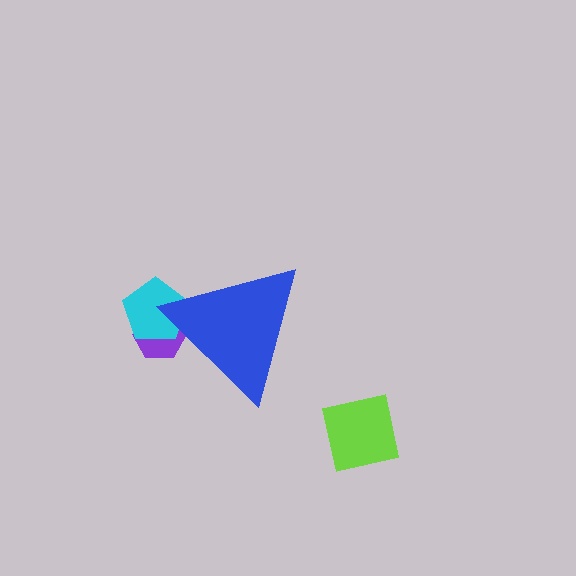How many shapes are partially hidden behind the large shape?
2 shapes are partially hidden.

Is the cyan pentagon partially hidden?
Yes, the cyan pentagon is partially hidden behind the blue triangle.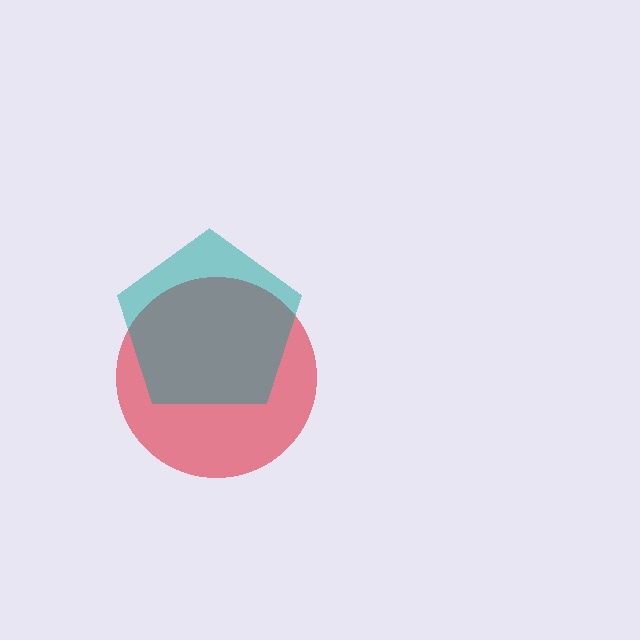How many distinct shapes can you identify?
There are 2 distinct shapes: a red circle, a teal pentagon.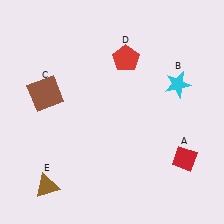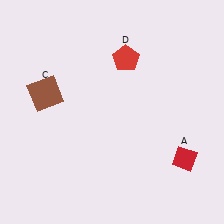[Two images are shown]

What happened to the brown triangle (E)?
The brown triangle (E) was removed in Image 2. It was in the bottom-left area of Image 1.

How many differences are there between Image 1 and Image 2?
There are 2 differences between the two images.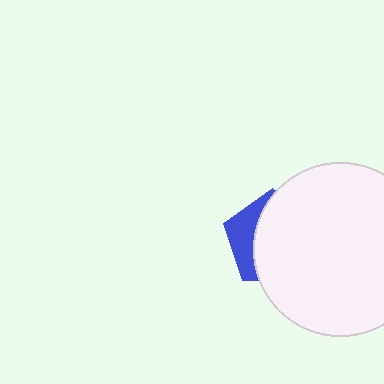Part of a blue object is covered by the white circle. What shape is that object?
It is a pentagon.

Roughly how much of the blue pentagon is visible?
A small part of it is visible (roughly 30%).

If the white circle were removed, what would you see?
You would see the complete blue pentagon.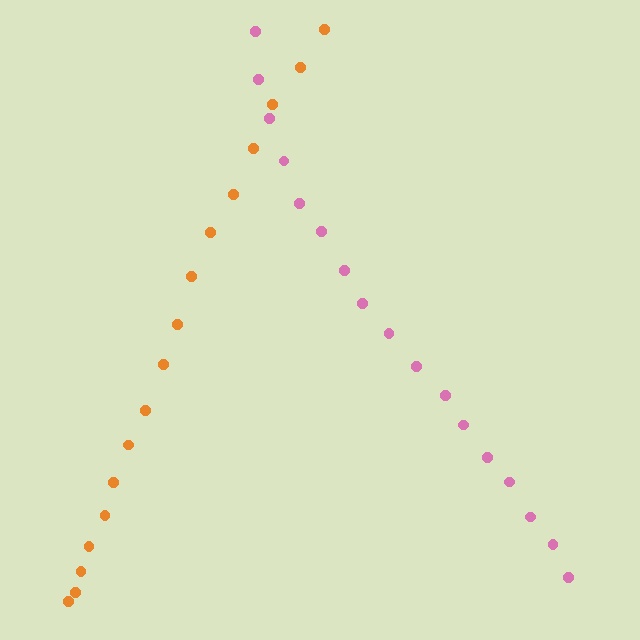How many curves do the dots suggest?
There are 2 distinct paths.